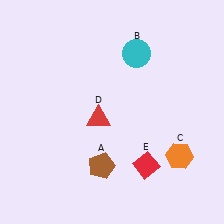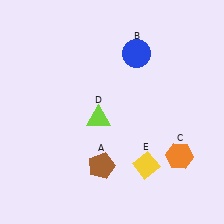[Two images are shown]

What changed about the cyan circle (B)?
In Image 1, B is cyan. In Image 2, it changed to blue.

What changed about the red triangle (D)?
In Image 1, D is red. In Image 2, it changed to lime.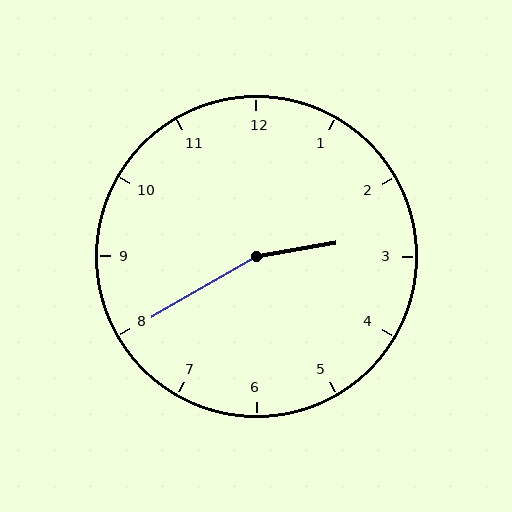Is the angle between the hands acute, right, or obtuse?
It is obtuse.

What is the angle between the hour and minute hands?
Approximately 160 degrees.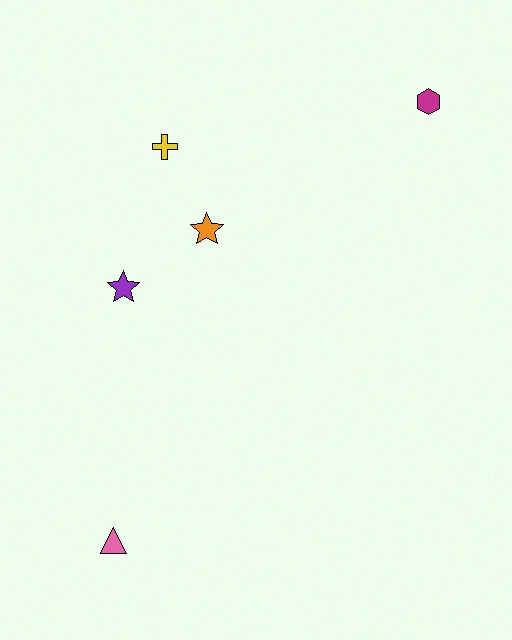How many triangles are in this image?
There is 1 triangle.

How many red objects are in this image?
There are no red objects.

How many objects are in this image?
There are 5 objects.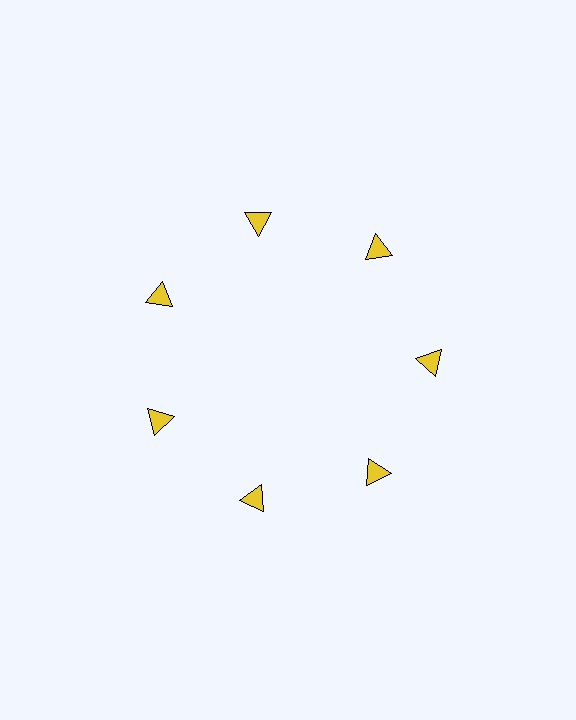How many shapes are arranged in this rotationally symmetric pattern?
There are 7 shapes, arranged in 7 groups of 1.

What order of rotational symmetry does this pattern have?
This pattern has 7-fold rotational symmetry.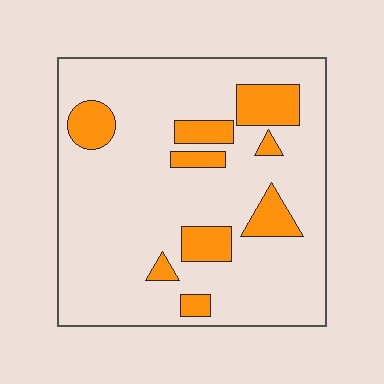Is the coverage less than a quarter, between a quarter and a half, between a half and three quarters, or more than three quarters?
Less than a quarter.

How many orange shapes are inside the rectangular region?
9.